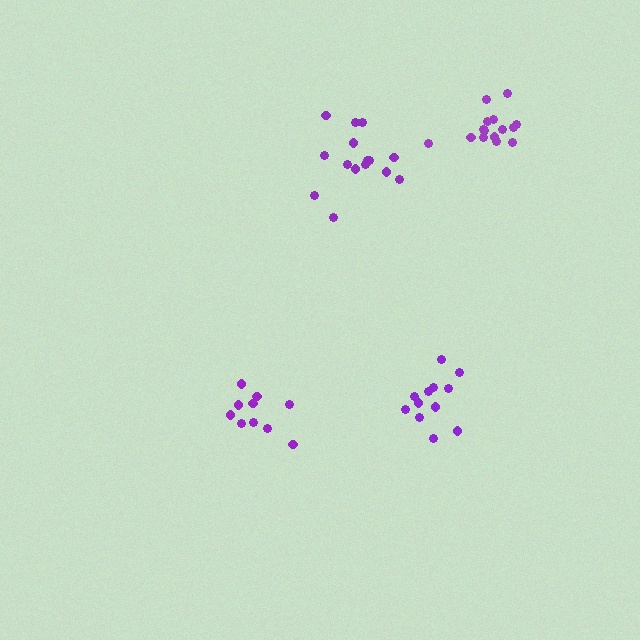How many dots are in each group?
Group 1: 12 dots, Group 2: 10 dots, Group 3: 15 dots, Group 4: 15 dots (52 total).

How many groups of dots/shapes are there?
There are 4 groups.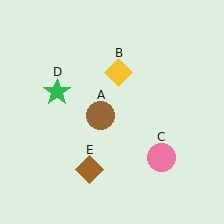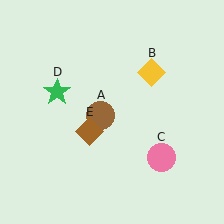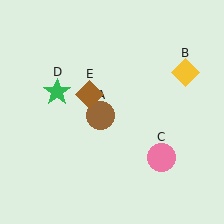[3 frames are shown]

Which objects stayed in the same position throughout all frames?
Brown circle (object A) and pink circle (object C) and green star (object D) remained stationary.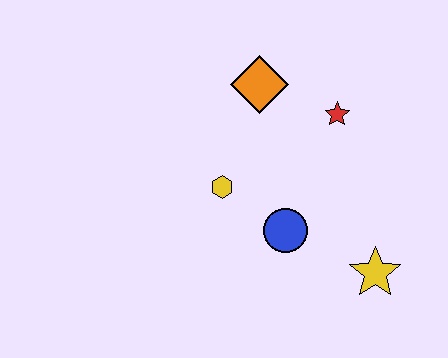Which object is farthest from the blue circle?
The orange diamond is farthest from the blue circle.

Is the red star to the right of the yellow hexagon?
Yes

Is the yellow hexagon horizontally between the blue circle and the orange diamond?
No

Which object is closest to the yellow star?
The blue circle is closest to the yellow star.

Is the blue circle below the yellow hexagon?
Yes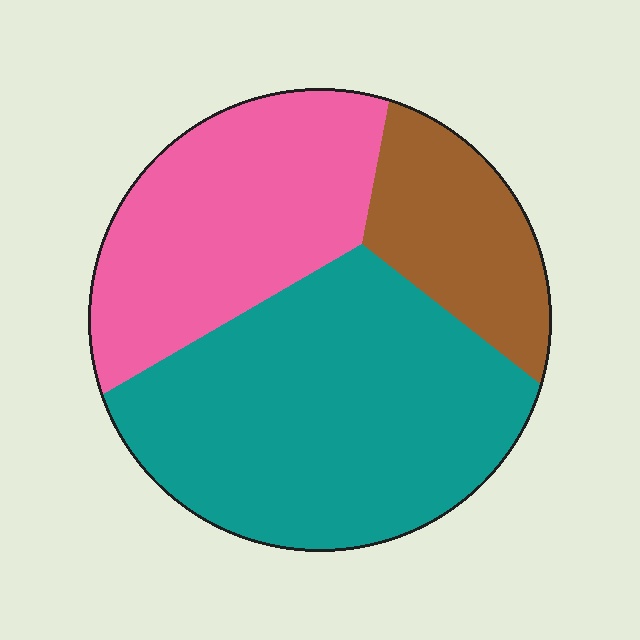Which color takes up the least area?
Brown, at roughly 20%.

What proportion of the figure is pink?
Pink covers 32% of the figure.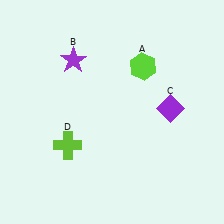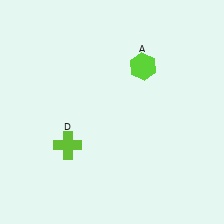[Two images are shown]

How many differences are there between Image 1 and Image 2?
There are 2 differences between the two images.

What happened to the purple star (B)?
The purple star (B) was removed in Image 2. It was in the top-left area of Image 1.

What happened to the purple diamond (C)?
The purple diamond (C) was removed in Image 2. It was in the top-right area of Image 1.